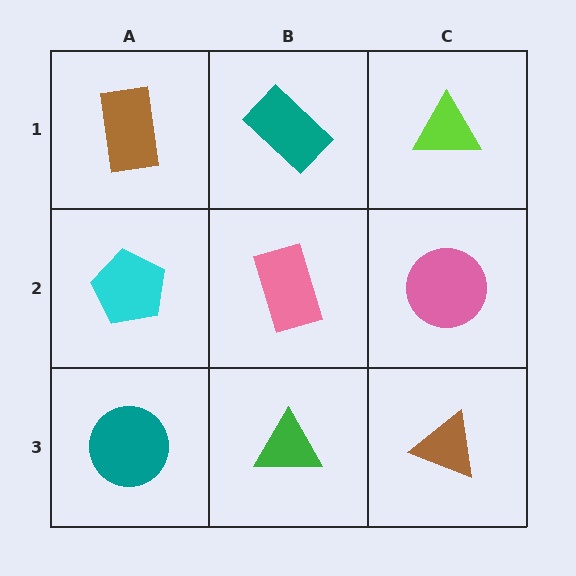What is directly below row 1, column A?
A cyan pentagon.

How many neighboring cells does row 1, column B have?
3.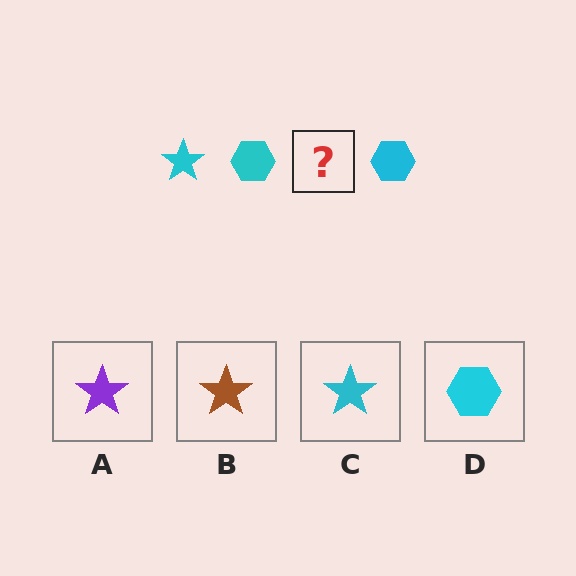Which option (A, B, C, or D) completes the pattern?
C.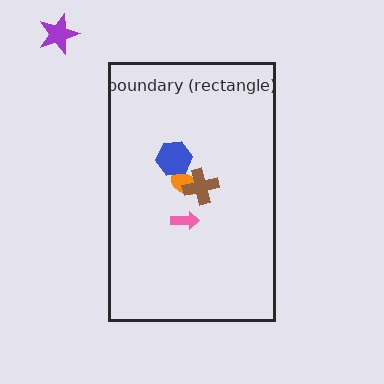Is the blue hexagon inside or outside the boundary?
Inside.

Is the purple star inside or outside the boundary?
Outside.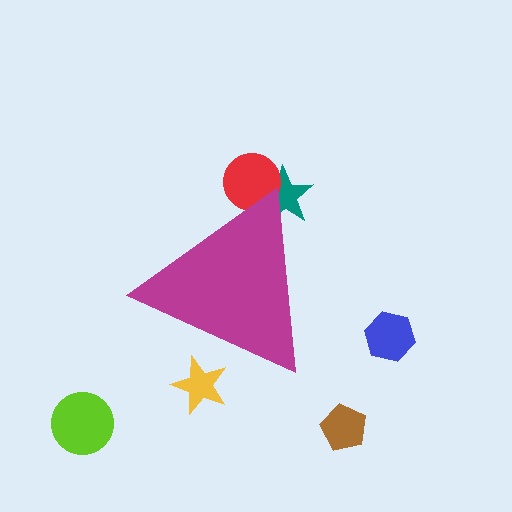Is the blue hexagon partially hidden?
No, the blue hexagon is fully visible.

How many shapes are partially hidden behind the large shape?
3 shapes are partially hidden.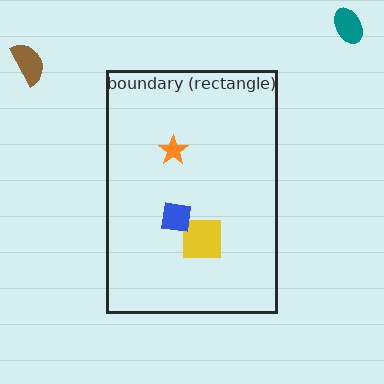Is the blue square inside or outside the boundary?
Inside.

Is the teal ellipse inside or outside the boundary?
Outside.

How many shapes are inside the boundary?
3 inside, 2 outside.